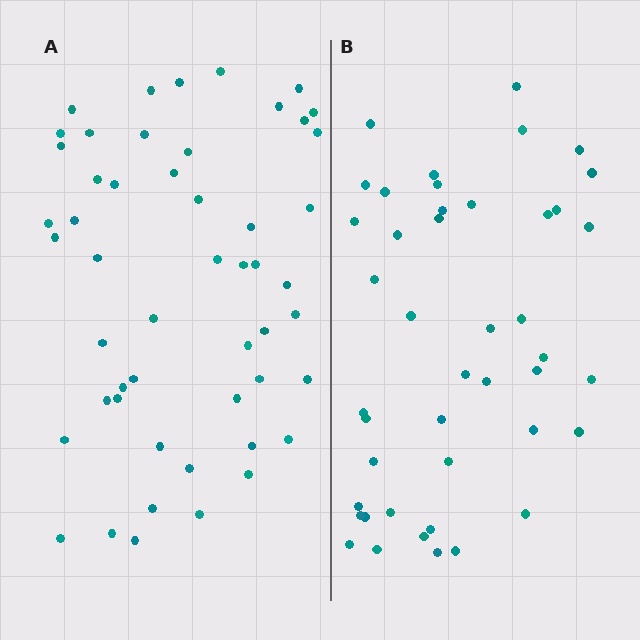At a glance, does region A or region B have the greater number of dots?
Region A (the left region) has more dots.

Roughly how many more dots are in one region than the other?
Region A has roughly 8 or so more dots than region B.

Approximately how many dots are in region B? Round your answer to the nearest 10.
About 40 dots. (The exact count is 44, which rounds to 40.)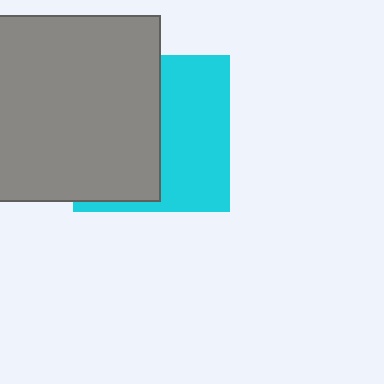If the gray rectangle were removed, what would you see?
You would see the complete cyan square.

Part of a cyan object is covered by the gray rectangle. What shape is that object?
It is a square.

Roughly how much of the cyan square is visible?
About half of it is visible (roughly 47%).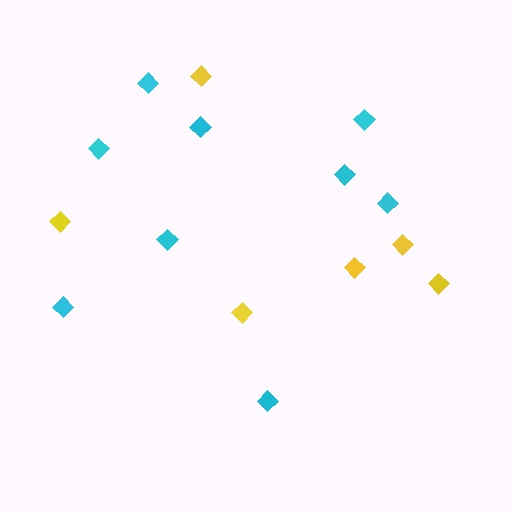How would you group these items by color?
There are 2 groups: one group of cyan diamonds (9) and one group of yellow diamonds (6).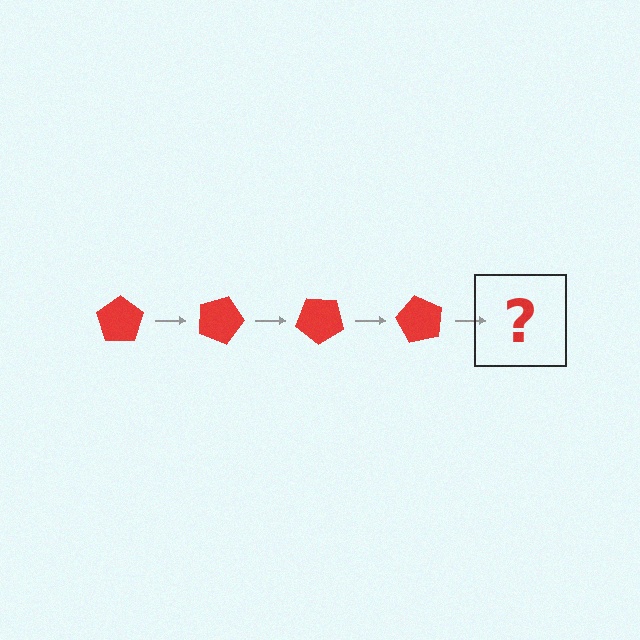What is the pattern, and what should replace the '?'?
The pattern is that the pentagon rotates 20 degrees each step. The '?' should be a red pentagon rotated 80 degrees.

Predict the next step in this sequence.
The next step is a red pentagon rotated 80 degrees.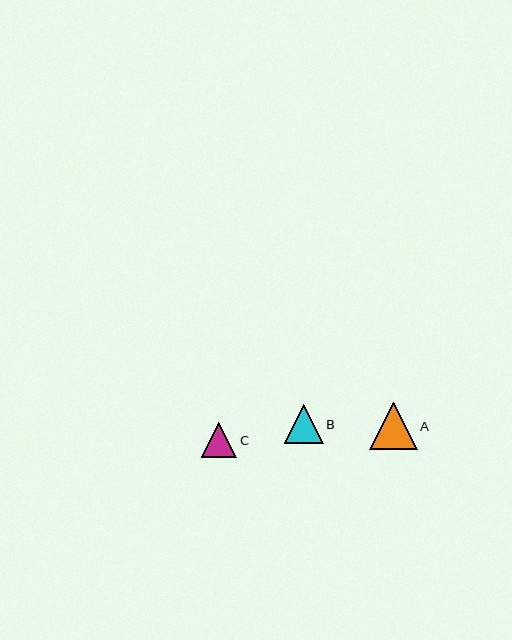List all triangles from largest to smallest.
From largest to smallest: A, B, C.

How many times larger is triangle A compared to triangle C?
Triangle A is approximately 1.3 times the size of triangle C.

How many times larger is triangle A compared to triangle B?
Triangle A is approximately 1.2 times the size of triangle B.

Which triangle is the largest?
Triangle A is the largest with a size of approximately 48 pixels.